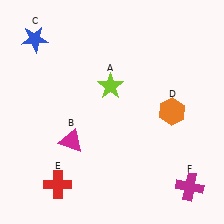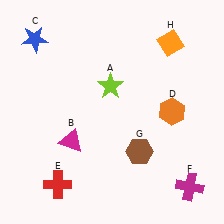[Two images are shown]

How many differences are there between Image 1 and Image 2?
There are 2 differences between the two images.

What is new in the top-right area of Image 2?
An orange diamond (H) was added in the top-right area of Image 2.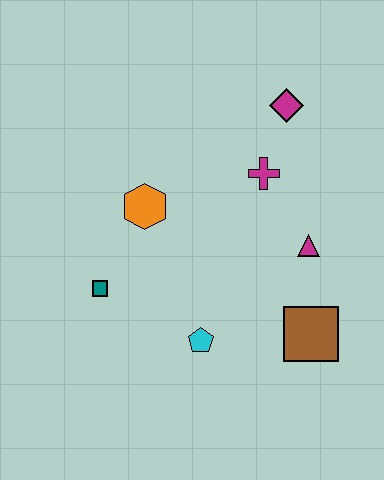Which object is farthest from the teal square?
The magenta diamond is farthest from the teal square.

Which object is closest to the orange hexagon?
The teal square is closest to the orange hexagon.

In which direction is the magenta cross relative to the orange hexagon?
The magenta cross is to the right of the orange hexagon.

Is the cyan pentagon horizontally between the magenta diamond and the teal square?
Yes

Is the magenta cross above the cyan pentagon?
Yes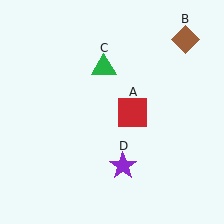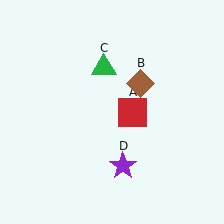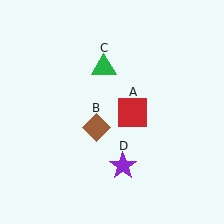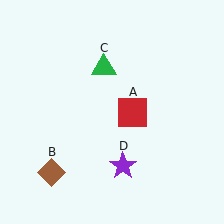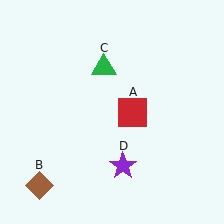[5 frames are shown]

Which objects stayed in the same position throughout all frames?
Red square (object A) and green triangle (object C) and purple star (object D) remained stationary.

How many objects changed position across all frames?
1 object changed position: brown diamond (object B).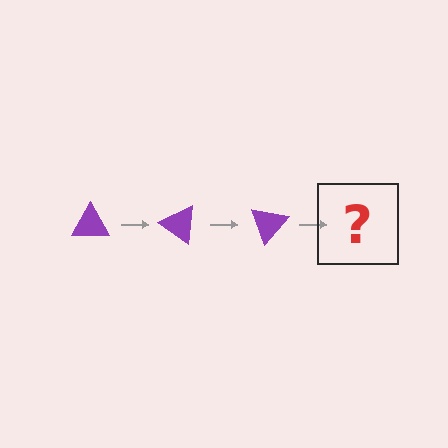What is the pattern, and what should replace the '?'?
The pattern is that the triangle rotates 35 degrees each step. The '?' should be a purple triangle rotated 105 degrees.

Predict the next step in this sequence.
The next step is a purple triangle rotated 105 degrees.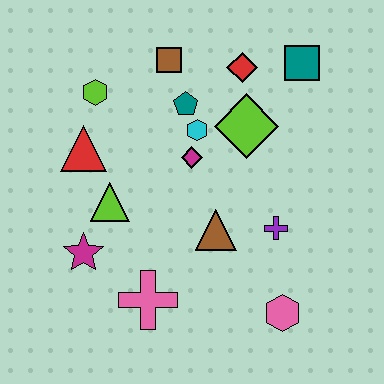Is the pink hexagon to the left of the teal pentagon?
No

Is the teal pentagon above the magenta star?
Yes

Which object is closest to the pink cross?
The magenta star is closest to the pink cross.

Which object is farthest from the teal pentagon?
The pink hexagon is farthest from the teal pentagon.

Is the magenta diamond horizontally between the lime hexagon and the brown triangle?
Yes